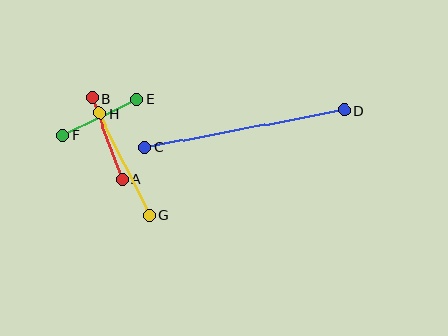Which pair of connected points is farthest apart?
Points C and D are farthest apart.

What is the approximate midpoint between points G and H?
The midpoint is at approximately (124, 164) pixels.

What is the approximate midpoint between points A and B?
The midpoint is at approximately (107, 139) pixels.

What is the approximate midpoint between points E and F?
The midpoint is at approximately (100, 117) pixels.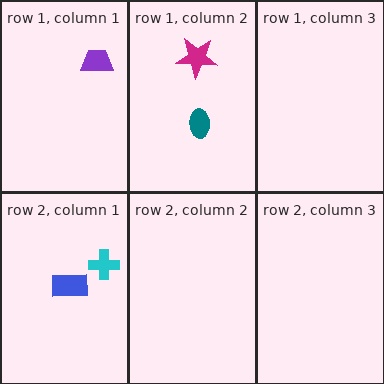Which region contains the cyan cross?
The row 2, column 1 region.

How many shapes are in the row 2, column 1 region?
2.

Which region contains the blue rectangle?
The row 2, column 1 region.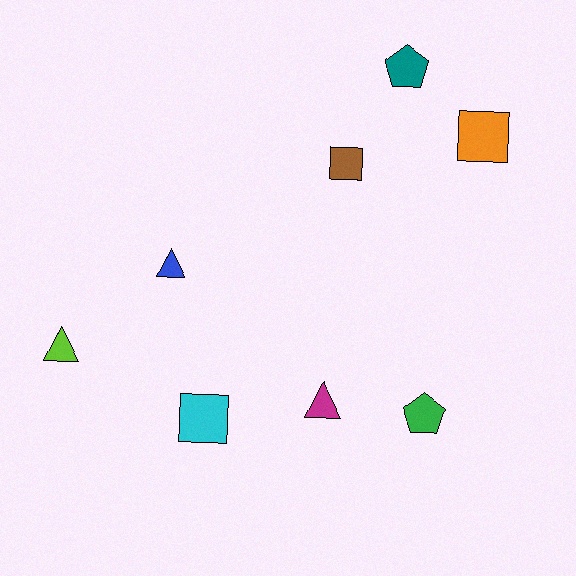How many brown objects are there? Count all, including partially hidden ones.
There is 1 brown object.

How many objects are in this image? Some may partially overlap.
There are 8 objects.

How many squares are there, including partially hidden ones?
There are 3 squares.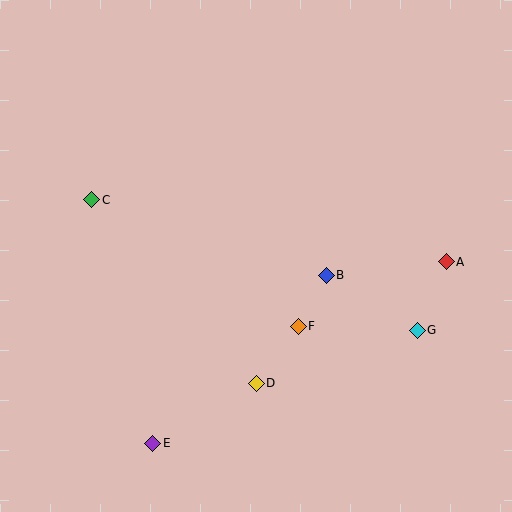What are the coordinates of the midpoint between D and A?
The midpoint between D and A is at (351, 322).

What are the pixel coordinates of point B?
Point B is at (326, 275).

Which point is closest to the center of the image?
Point B at (326, 275) is closest to the center.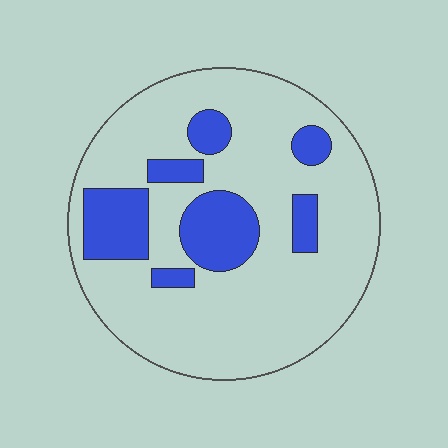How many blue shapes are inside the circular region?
7.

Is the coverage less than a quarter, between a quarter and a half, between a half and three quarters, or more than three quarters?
Less than a quarter.